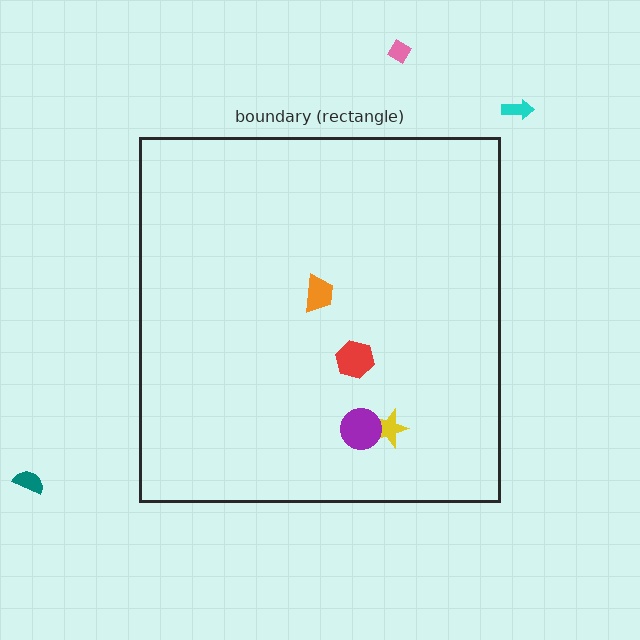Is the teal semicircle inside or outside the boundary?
Outside.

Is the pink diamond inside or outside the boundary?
Outside.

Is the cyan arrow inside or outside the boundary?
Outside.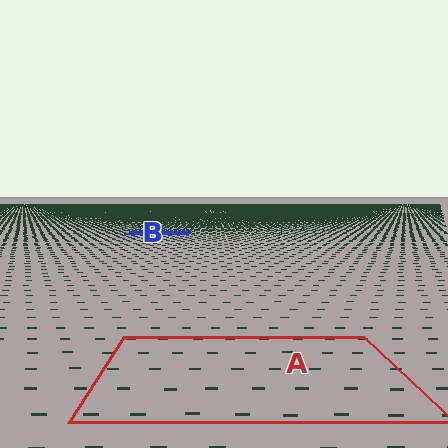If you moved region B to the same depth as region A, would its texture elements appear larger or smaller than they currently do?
They would appear larger. At a closer depth, the same texture elements are projected at a bigger on-screen size.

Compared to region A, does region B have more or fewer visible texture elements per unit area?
Region B has more texture elements per unit area — they are packed more densely because it is farther away.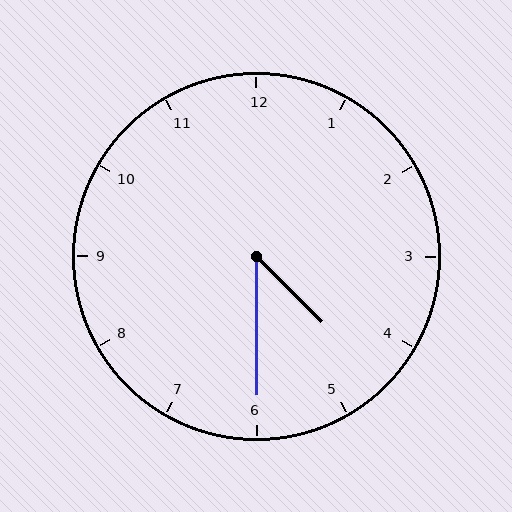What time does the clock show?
4:30.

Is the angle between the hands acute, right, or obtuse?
It is acute.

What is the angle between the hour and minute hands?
Approximately 45 degrees.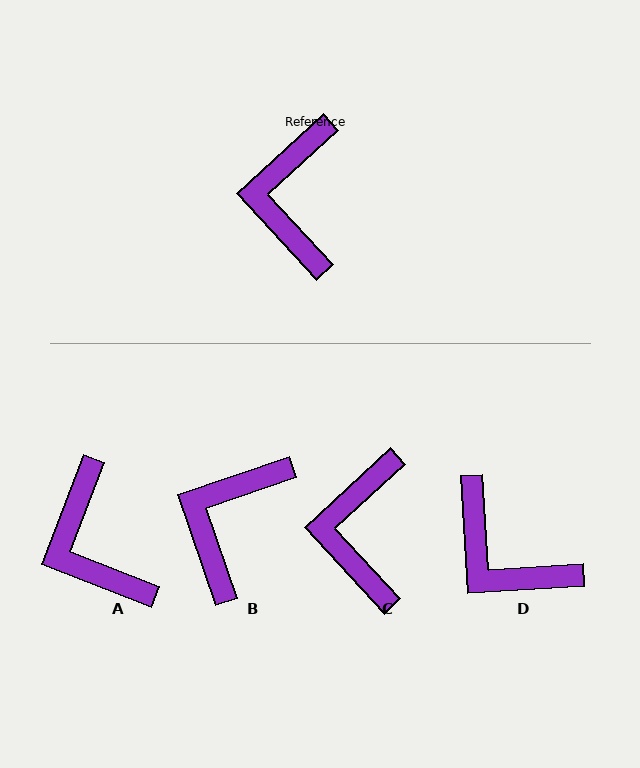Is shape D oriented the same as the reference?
No, it is off by about 51 degrees.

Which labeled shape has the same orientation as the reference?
C.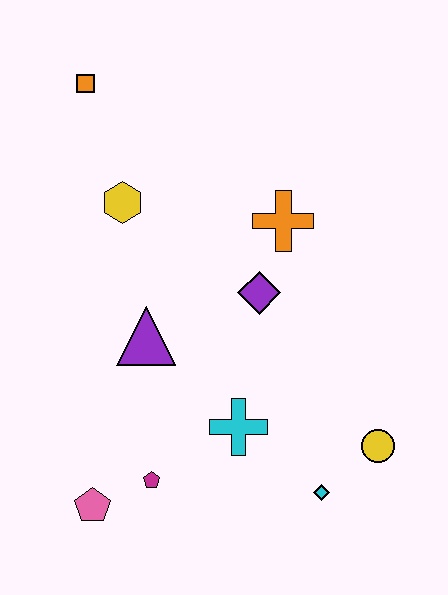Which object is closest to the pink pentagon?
The magenta pentagon is closest to the pink pentagon.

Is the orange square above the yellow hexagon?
Yes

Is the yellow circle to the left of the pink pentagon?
No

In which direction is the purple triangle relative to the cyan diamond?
The purple triangle is to the left of the cyan diamond.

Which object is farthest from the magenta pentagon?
The orange square is farthest from the magenta pentagon.